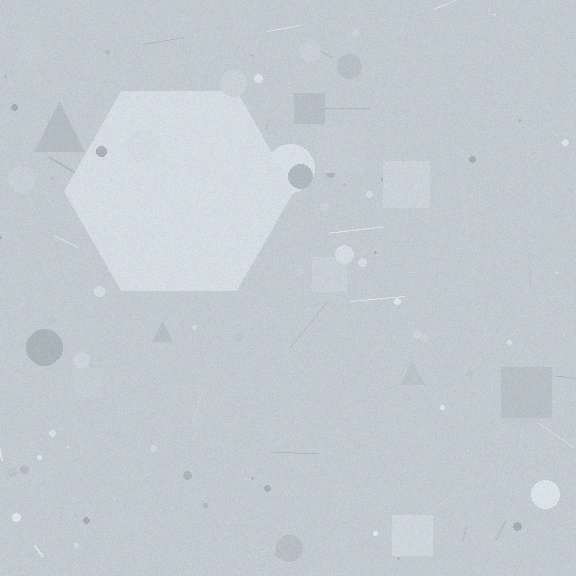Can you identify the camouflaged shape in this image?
The camouflaged shape is a hexagon.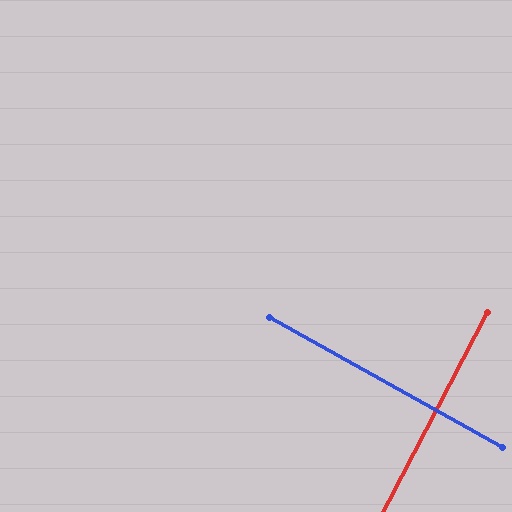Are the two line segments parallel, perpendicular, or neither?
Perpendicular — they meet at approximately 88°.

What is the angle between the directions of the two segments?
Approximately 88 degrees.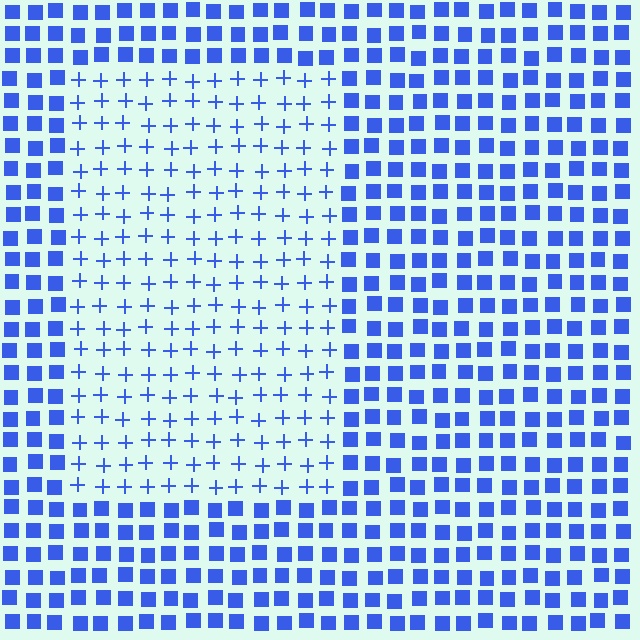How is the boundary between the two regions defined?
The boundary is defined by a change in element shape: plus signs inside vs. squares outside. All elements share the same color and spacing.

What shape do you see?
I see a rectangle.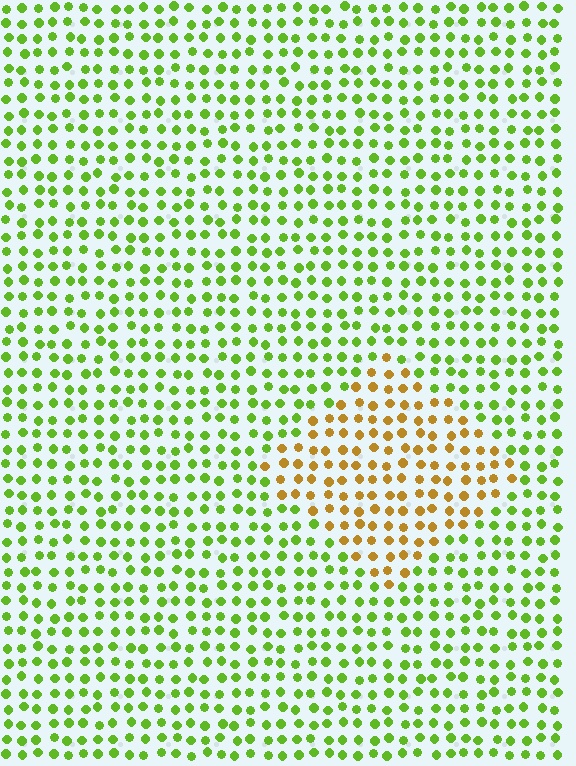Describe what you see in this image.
The image is filled with small lime elements in a uniform arrangement. A diamond-shaped region is visible where the elements are tinted to a slightly different hue, forming a subtle color boundary.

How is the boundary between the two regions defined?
The boundary is defined purely by a slight shift in hue (about 56 degrees). Spacing, size, and orientation are identical on both sides.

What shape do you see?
I see a diamond.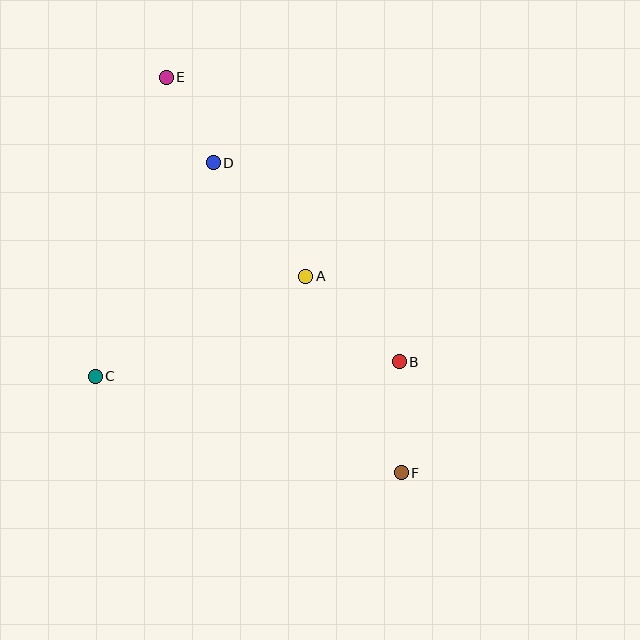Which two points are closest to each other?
Points D and E are closest to each other.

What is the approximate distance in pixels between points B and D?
The distance between B and D is approximately 272 pixels.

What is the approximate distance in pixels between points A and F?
The distance between A and F is approximately 218 pixels.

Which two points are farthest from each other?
Points E and F are farthest from each other.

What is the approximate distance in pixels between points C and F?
The distance between C and F is approximately 321 pixels.